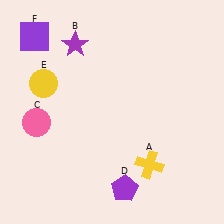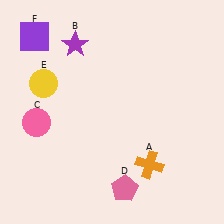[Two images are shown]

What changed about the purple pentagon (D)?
In Image 1, D is purple. In Image 2, it changed to pink.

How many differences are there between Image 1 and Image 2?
There are 2 differences between the two images.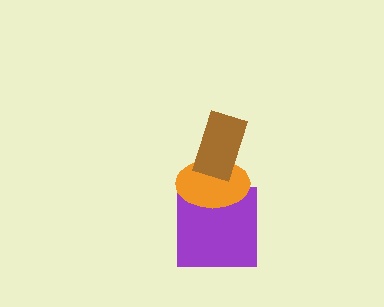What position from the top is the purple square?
The purple square is 3rd from the top.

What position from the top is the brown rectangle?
The brown rectangle is 1st from the top.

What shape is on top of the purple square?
The orange ellipse is on top of the purple square.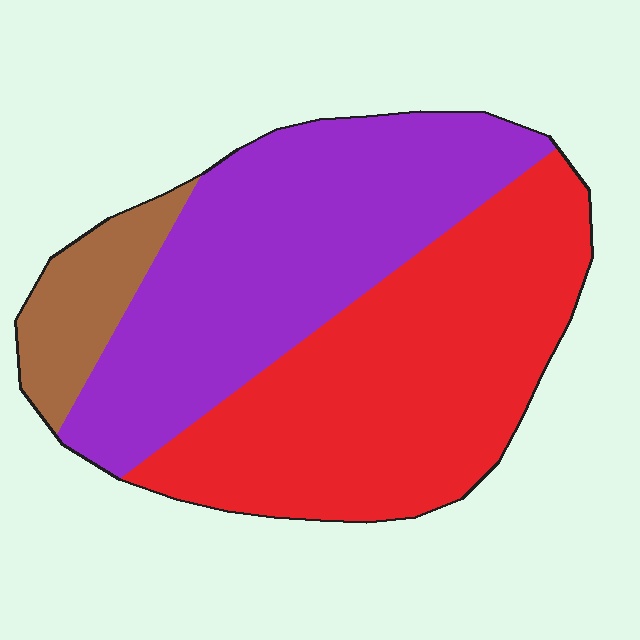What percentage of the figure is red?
Red covers around 45% of the figure.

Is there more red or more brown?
Red.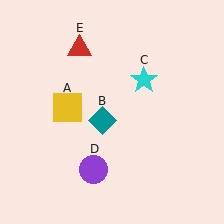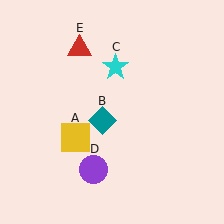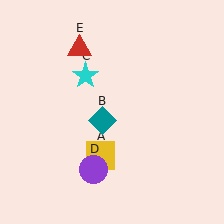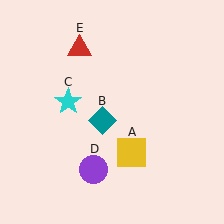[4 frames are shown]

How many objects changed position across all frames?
2 objects changed position: yellow square (object A), cyan star (object C).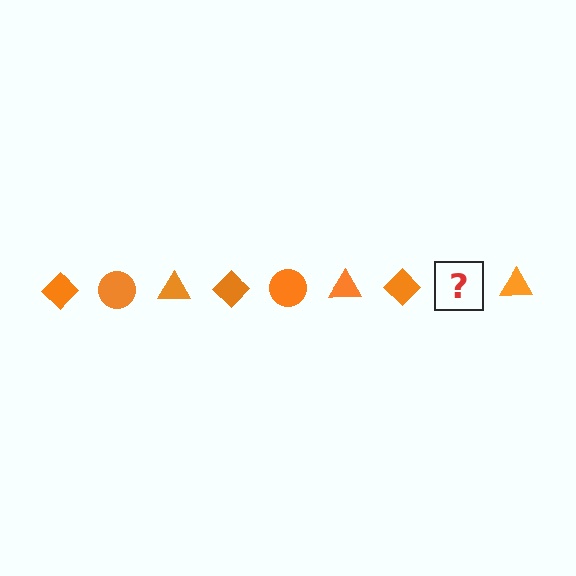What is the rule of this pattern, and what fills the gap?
The rule is that the pattern cycles through diamond, circle, triangle shapes in orange. The gap should be filled with an orange circle.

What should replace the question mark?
The question mark should be replaced with an orange circle.